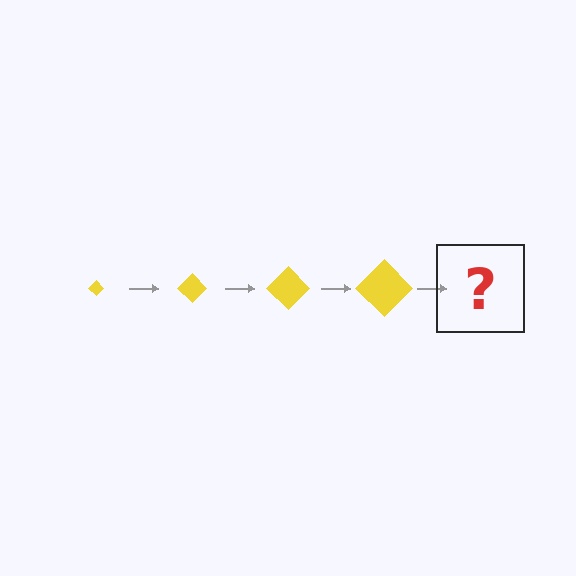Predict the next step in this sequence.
The next step is a yellow diamond, larger than the previous one.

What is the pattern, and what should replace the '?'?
The pattern is that the diamond gets progressively larger each step. The '?' should be a yellow diamond, larger than the previous one.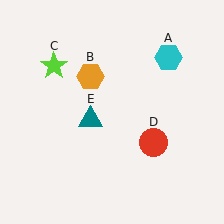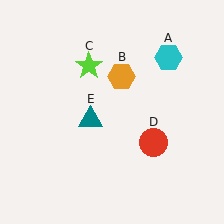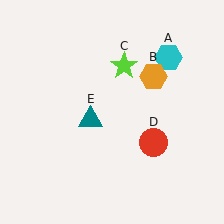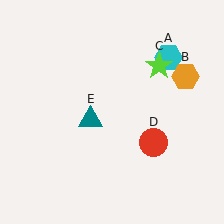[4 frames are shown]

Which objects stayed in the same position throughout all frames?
Cyan hexagon (object A) and red circle (object D) and teal triangle (object E) remained stationary.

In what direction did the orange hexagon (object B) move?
The orange hexagon (object B) moved right.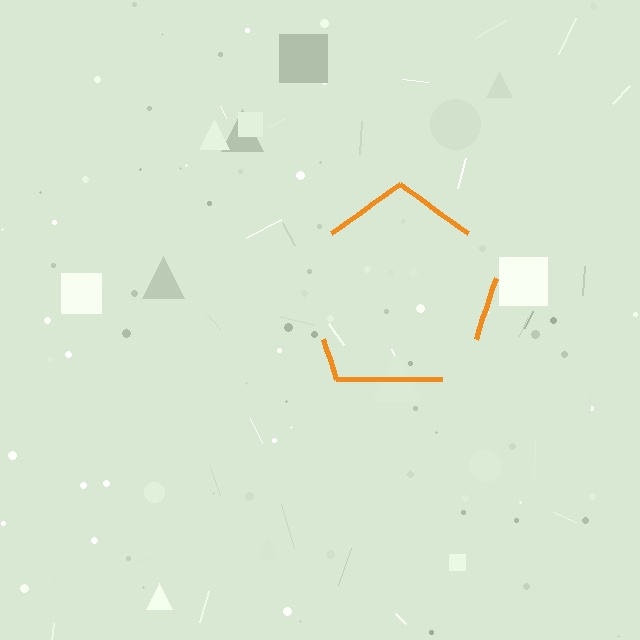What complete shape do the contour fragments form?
The contour fragments form a pentagon.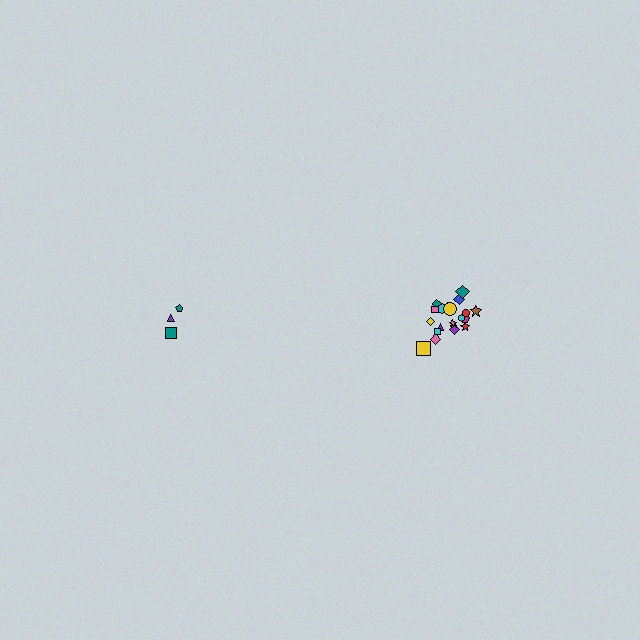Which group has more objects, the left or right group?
The right group.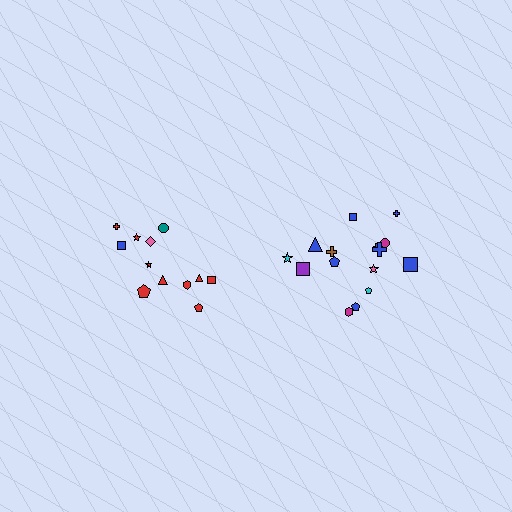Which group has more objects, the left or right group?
The right group.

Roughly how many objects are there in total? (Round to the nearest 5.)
Roughly 25 objects in total.